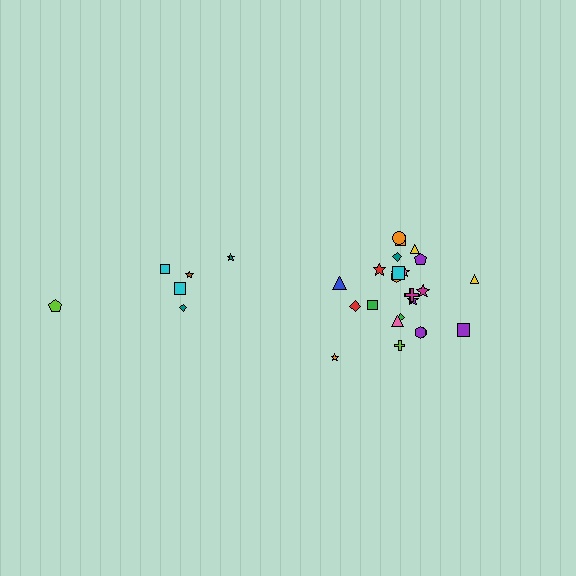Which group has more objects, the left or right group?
The right group.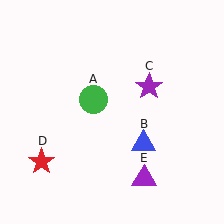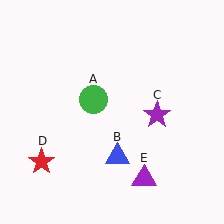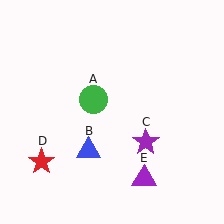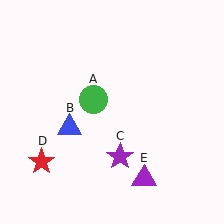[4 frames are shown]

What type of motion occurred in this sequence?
The blue triangle (object B), purple star (object C) rotated clockwise around the center of the scene.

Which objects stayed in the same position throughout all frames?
Green circle (object A) and red star (object D) and purple triangle (object E) remained stationary.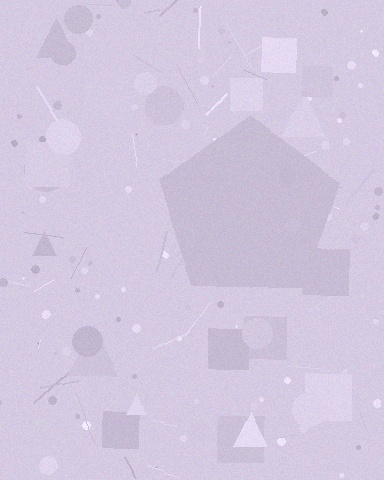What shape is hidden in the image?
A pentagon is hidden in the image.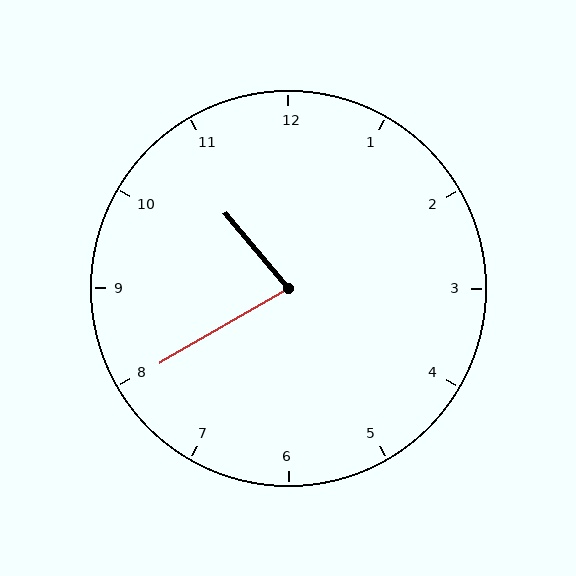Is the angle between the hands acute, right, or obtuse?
It is acute.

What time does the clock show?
10:40.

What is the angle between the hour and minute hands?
Approximately 80 degrees.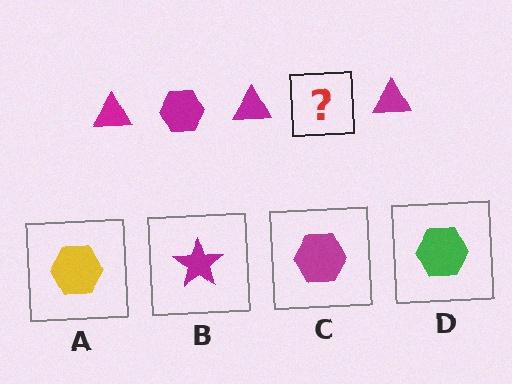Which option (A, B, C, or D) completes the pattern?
C.